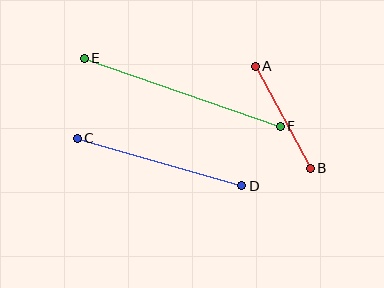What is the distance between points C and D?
The distance is approximately 171 pixels.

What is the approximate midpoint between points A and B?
The midpoint is at approximately (283, 117) pixels.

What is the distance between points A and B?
The distance is approximately 116 pixels.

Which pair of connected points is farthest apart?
Points E and F are farthest apart.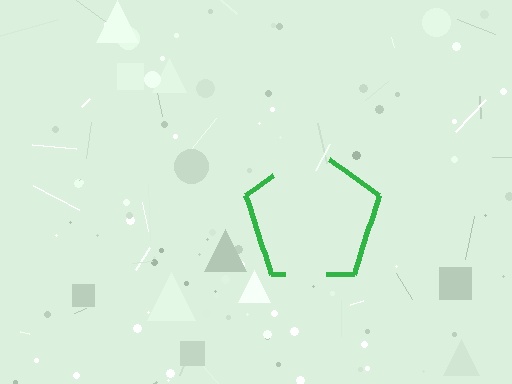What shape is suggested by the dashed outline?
The dashed outline suggests a pentagon.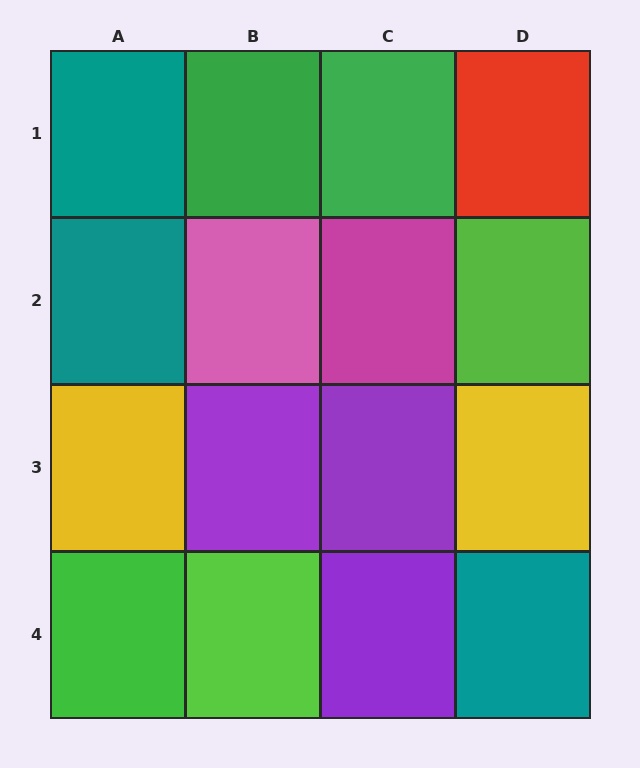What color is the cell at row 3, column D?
Yellow.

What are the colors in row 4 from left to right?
Green, lime, purple, teal.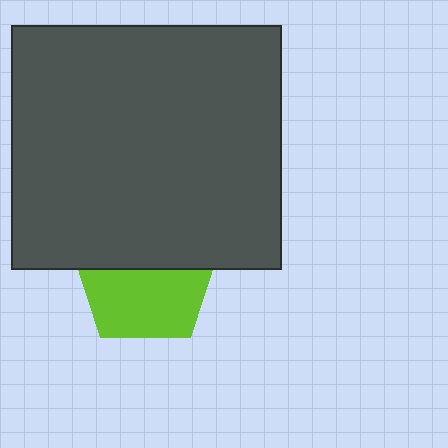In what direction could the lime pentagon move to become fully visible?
The lime pentagon could move down. That would shift it out from behind the dark gray rectangle entirely.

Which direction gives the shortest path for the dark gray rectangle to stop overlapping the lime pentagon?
Moving up gives the shortest separation.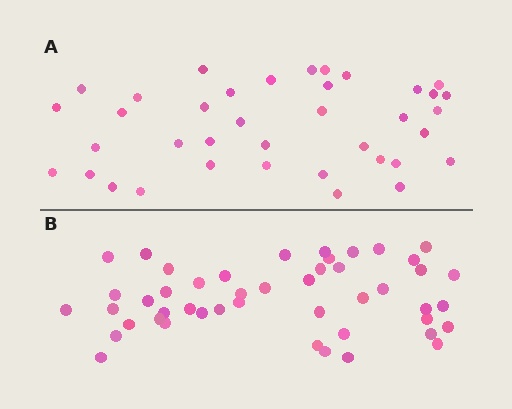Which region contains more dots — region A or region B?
Region B (the bottom region) has more dots.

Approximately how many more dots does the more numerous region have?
Region B has roughly 8 or so more dots than region A.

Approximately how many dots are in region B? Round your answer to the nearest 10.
About 50 dots. (The exact count is 47, which rounds to 50.)